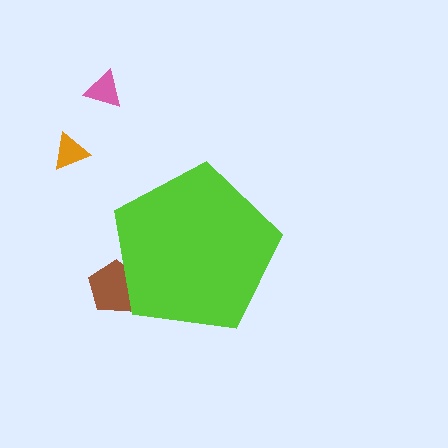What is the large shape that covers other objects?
A lime pentagon.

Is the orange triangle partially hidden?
No, the orange triangle is fully visible.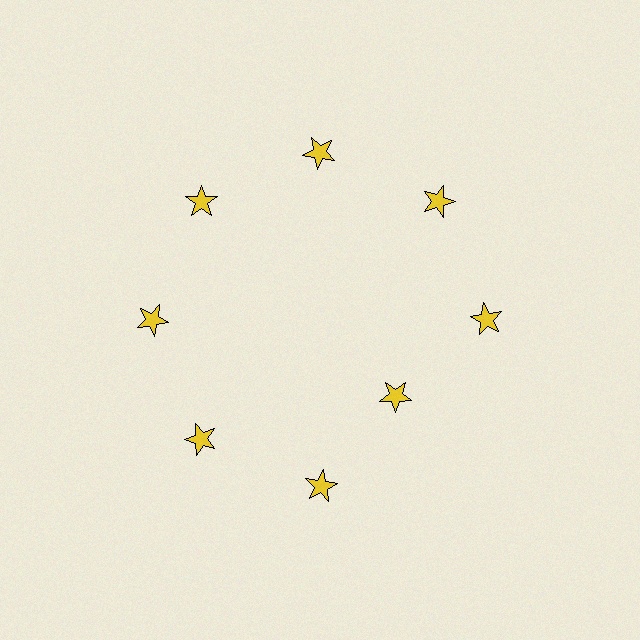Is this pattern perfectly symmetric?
No. The 8 yellow stars are arranged in a ring, but one element near the 4 o'clock position is pulled inward toward the center, breaking the 8-fold rotational symmetry.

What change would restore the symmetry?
The symmetry would be restored by moving it outward, back onto the ring so that all 8 stars sit at equal angles and equal distance from the center.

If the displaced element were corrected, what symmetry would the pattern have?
It would have 8-fold rotational symmetry — the pattern would map onto itself every 45 degrees.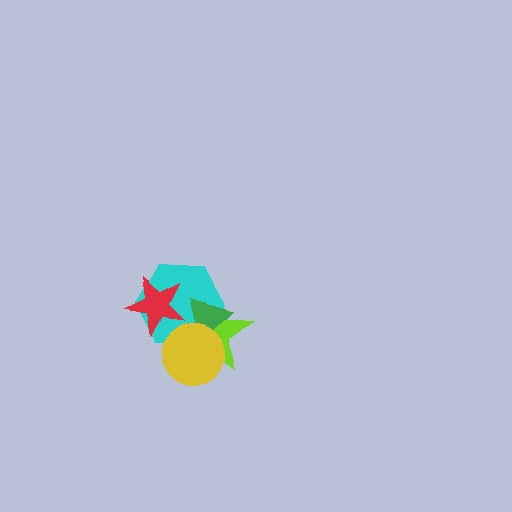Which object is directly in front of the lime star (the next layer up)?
The cyan hexagon is directly in front of the lime star.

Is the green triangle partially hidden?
Yes, it is partially covered by another shape.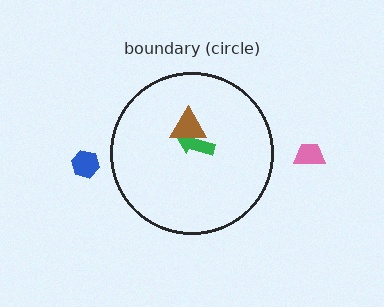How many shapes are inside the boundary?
2 inside, 2 outside.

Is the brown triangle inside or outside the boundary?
Inside.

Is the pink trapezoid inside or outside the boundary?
Outside.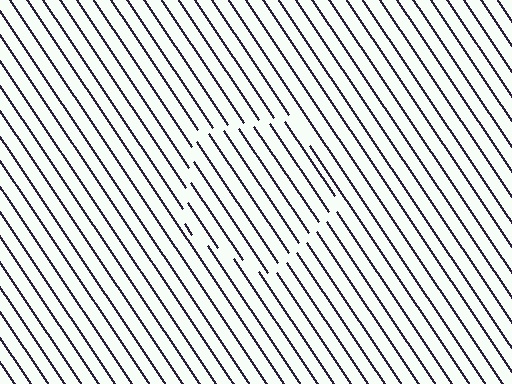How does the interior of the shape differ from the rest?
The interior of the shape contains the same grating, shifted by half a period — the contour is defined by the phase discontinuity where line-ends from the inner and outer gratings abut.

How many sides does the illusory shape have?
5 sides — the line-ends trace a pentagon.